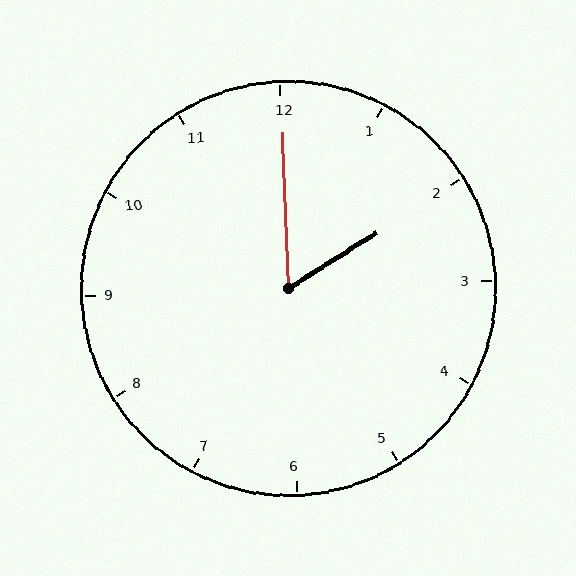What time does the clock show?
2:00.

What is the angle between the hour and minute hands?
Approximately 60 degrees.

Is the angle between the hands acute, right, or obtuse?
It is acute.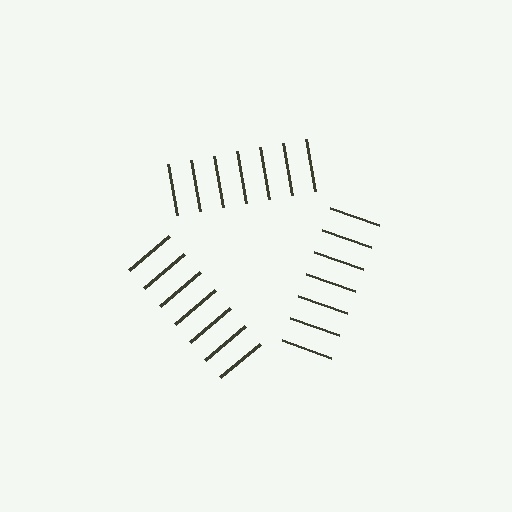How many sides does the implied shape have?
3 sides — the line-ends trace a triangle.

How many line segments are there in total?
21 — 7 along each of the 3 edges.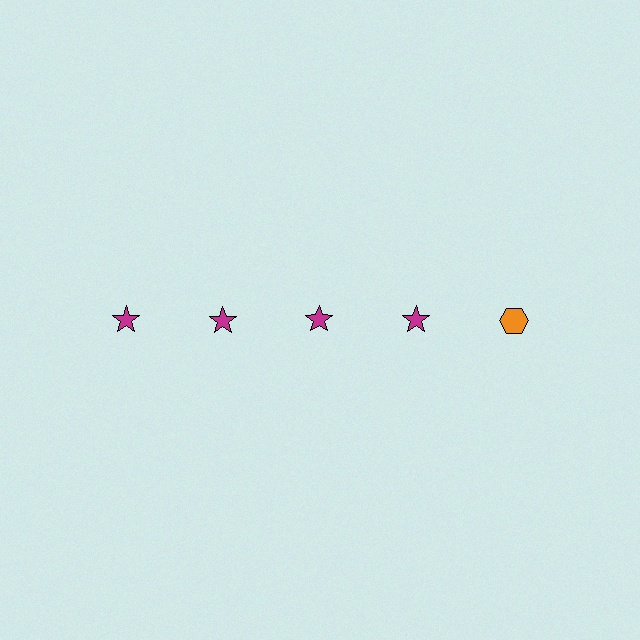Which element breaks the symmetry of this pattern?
The orange hexagon in the top row, rightmost column breaks the symmetry. All other shapes are magenta stars.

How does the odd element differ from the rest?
It differs in both color (orange instead of magenta) and shape (hexagon instead of star).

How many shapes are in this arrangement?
There are 5 shapes arranged in a grid pattern.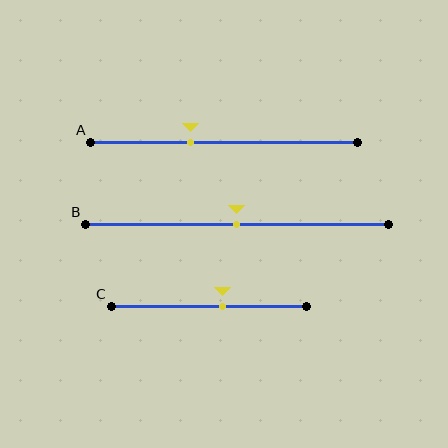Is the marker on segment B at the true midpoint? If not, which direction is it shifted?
Yes, the marker on segment B is at the true midpoint.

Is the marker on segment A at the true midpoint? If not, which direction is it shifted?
No, the marker on segment A is shifted to the left by about 13% of the segment length.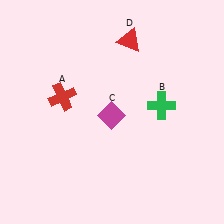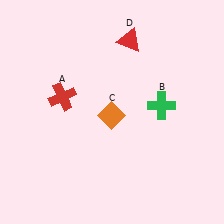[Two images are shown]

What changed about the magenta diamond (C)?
In Image 1, C is magenta. In Image 2, it changed to orange.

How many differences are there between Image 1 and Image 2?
There is 1 difference between the two images.